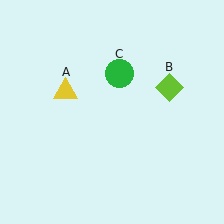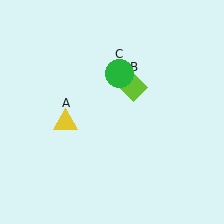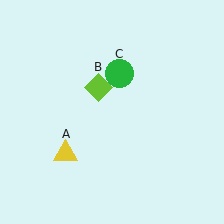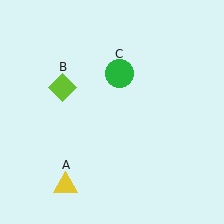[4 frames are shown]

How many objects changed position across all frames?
2 objects changed position: yellow triangle (object A), lime diamond (object B).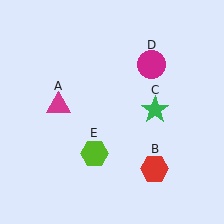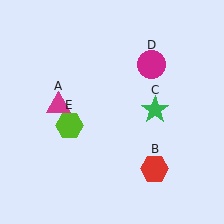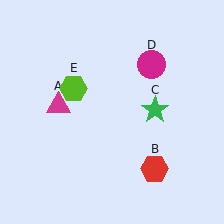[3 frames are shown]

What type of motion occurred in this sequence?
The lime hexagon (object E) rotated clockwise around the center of the scene.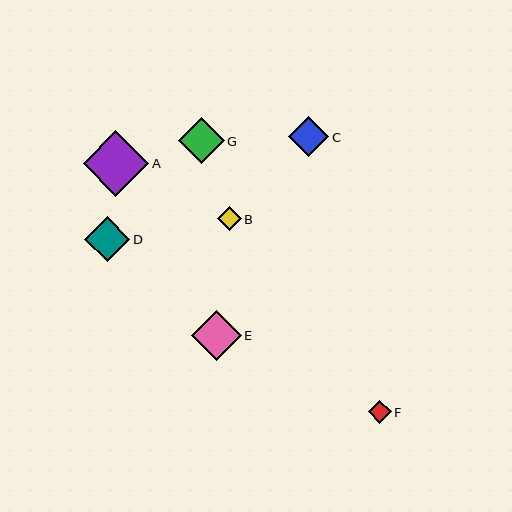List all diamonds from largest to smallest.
From largest to smallest: A, E, G, D, C, B, F.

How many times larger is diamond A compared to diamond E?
Diamond A is approximately 1.3 times the size of diamond E.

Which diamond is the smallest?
Diamond F is the smallest with a size of approximately 23 pixels.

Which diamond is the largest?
Diamond A is the largest with a size of approximately 66 pixels.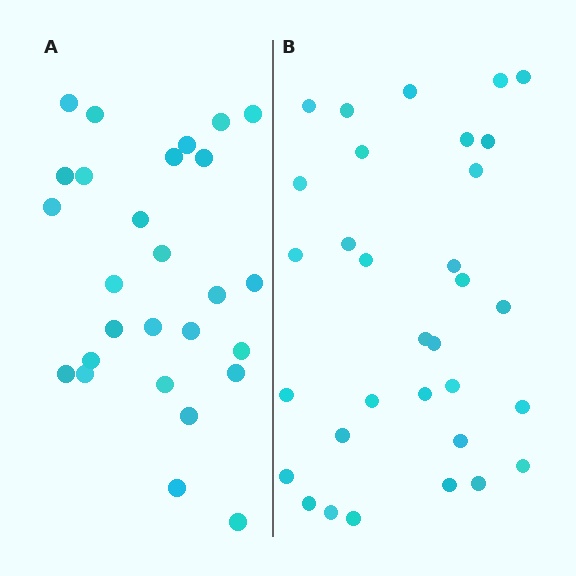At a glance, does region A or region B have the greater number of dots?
Region B (the right region) has more dots.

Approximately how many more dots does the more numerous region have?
Region B has about 5 more dots than region A.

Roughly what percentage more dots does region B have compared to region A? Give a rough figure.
About 20% more.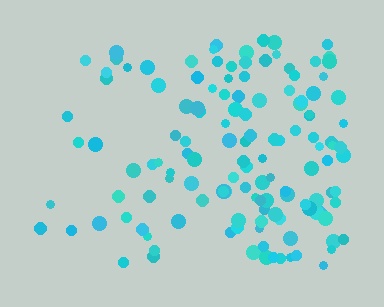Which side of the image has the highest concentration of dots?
The right.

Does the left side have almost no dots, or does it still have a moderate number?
Still a moderate number, just noticeably fewer than the right.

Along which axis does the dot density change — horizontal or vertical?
Horizontal.